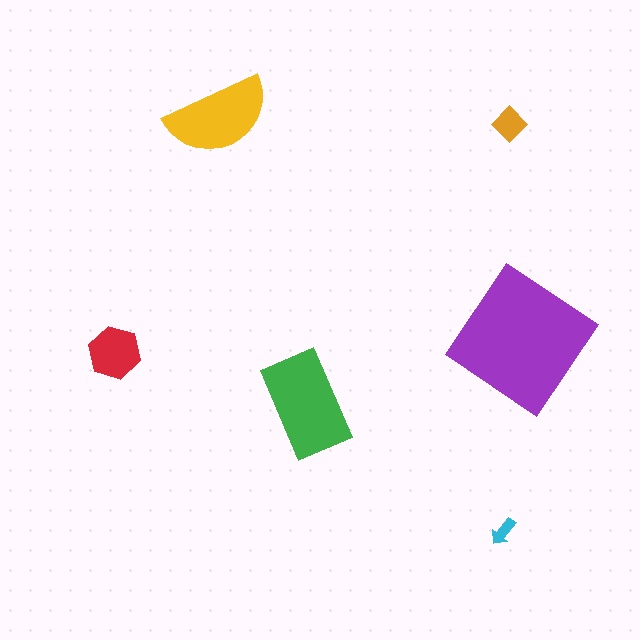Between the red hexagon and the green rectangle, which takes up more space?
The green rectangle.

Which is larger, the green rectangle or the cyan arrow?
The green rectangle.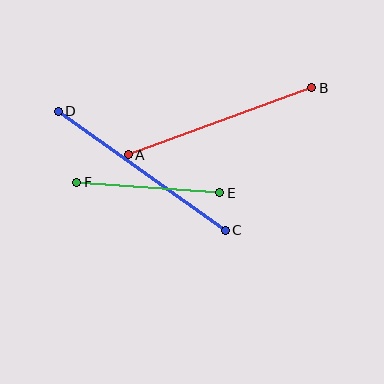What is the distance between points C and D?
The distance is approximately 205 pixels.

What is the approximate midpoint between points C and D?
The midpoint is at approximately (142, 171) pixels.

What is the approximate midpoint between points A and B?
The midpoint is at approximately (220, 121) pixels.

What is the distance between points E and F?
The distance is approximately 143 pixels.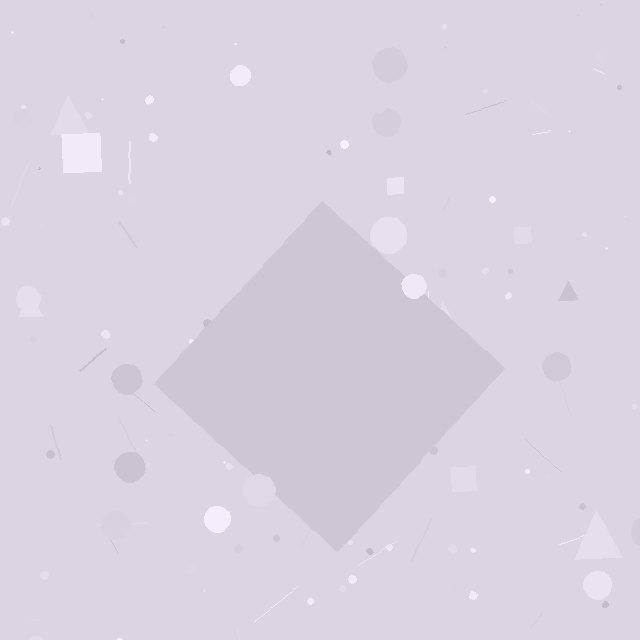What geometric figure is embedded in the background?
A diamond is embedded in the background.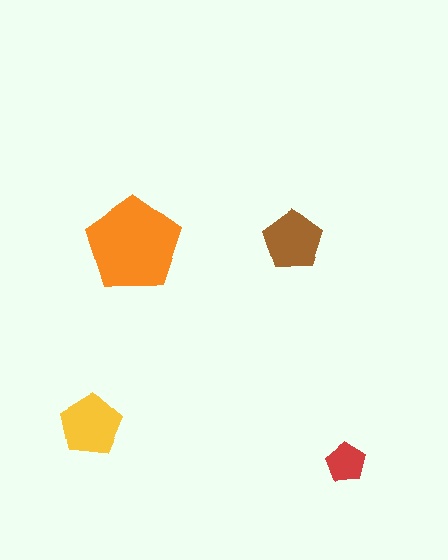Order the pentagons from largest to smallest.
the orange one, the yellow one, the brown one, the red one.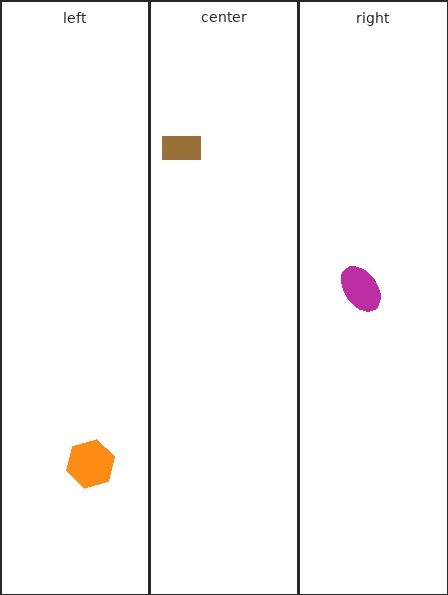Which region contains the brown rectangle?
The center region.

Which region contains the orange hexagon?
The left region.